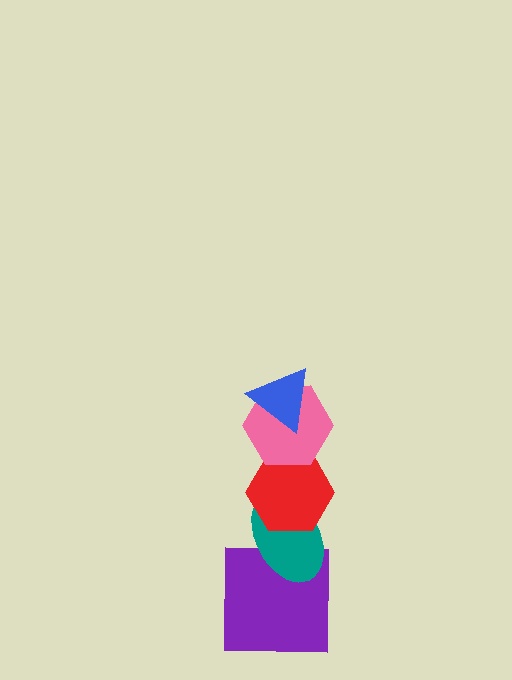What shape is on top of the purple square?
The teal ellipse is on top of the purple square.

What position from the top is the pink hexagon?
The pink hexagon is 2nd from the top.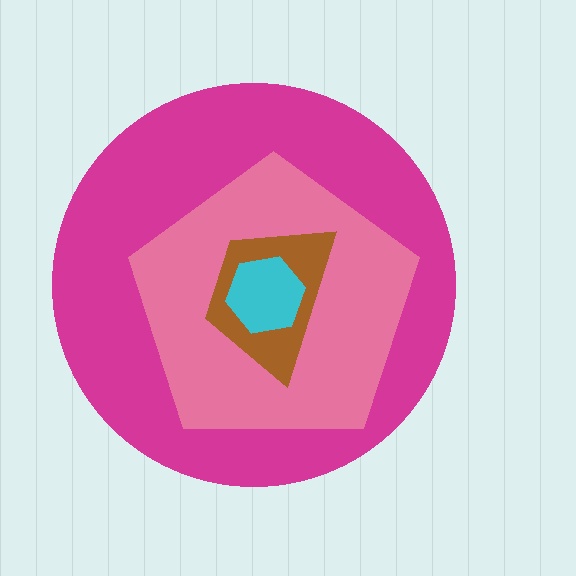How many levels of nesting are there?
4.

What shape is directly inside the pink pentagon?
The brown trapezoid.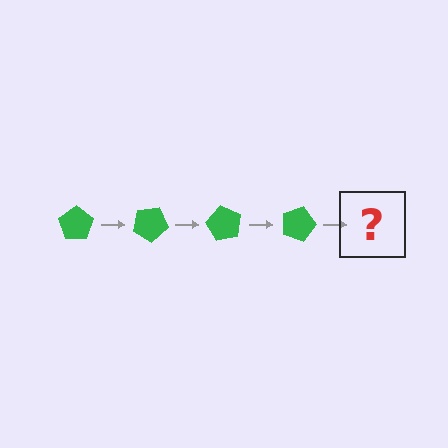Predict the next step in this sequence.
The next step is a green pentagon rotated 120 degrees.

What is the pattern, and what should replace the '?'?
The pattern is that the pentagon rotates 30 degrees each step. The '?' should be a green pentagon rotated 120 degrees.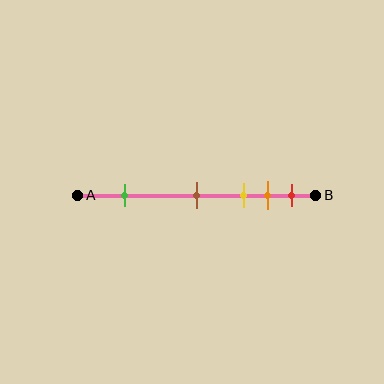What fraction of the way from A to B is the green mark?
The green mark is approximately 20% (0.2) of the way from A to B.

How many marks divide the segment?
There are 5 marks dividing the segment.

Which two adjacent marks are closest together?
The orange and red marks are the closest adjacent pair.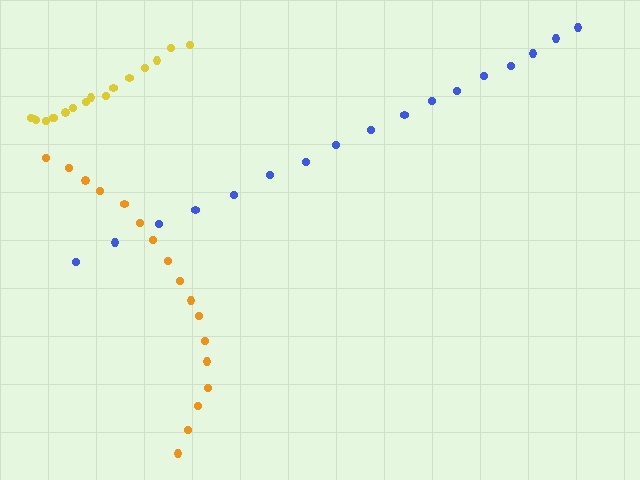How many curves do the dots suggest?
There are 3 distinct paths.